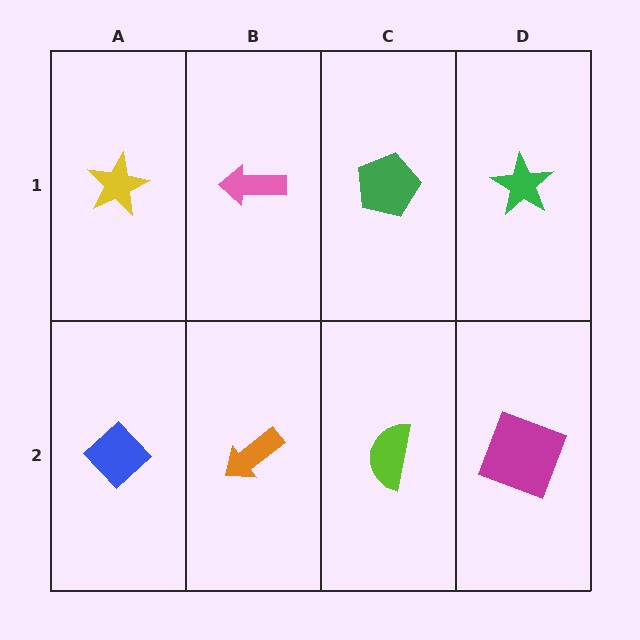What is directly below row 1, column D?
A magenta square.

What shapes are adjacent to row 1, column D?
A magenta square (row 2, column D), a green pentagon (row 1, column C).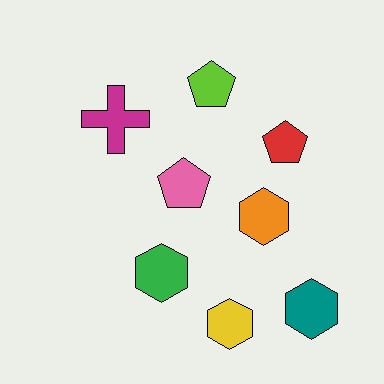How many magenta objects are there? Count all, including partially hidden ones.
There is 1 magenta object.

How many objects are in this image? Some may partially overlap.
There are 8 objects.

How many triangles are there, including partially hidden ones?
There are no triangles.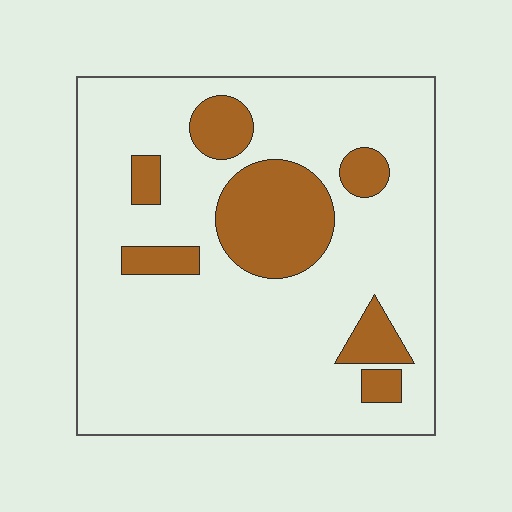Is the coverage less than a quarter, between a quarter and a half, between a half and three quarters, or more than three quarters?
Less than a quarter.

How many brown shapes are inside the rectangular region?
7.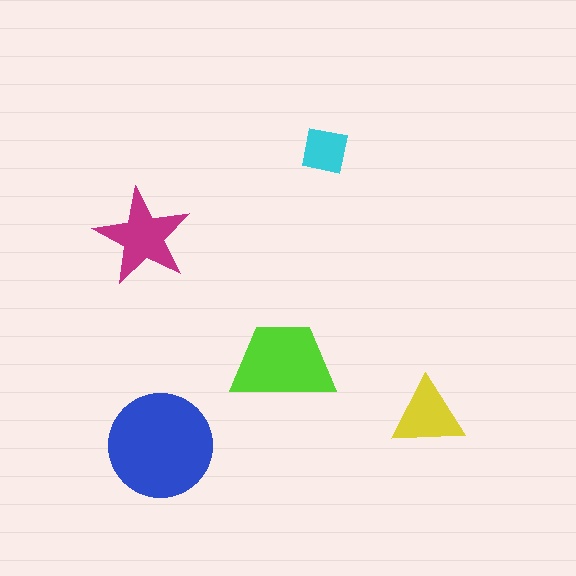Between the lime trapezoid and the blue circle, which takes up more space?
The blue circle.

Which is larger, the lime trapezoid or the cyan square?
The lime trapezoid.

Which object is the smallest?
The cyan square.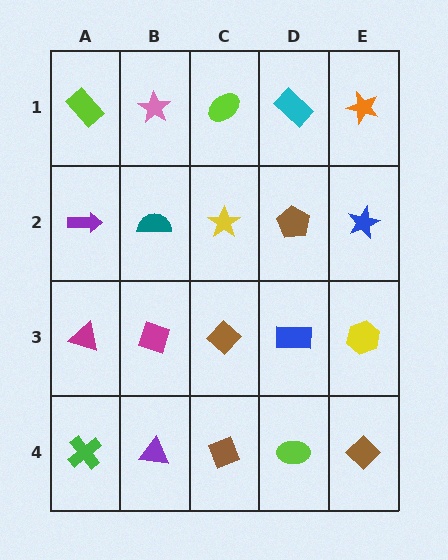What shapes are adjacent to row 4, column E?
A yellow hexagon (row 3, column E), a lime ellipse (row 4, column D).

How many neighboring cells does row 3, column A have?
3.